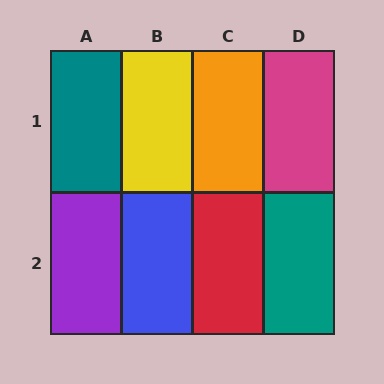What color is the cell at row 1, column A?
Teal.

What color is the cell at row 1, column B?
Yellow.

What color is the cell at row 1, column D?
Magenta.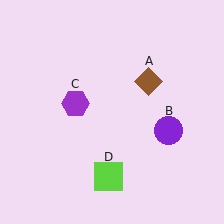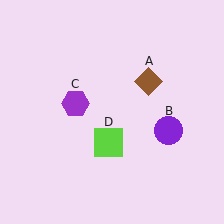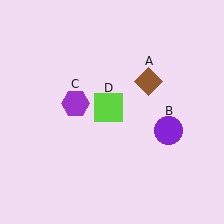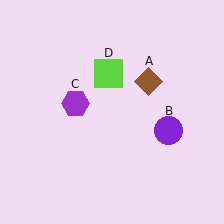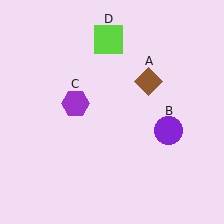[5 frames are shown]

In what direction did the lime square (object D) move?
The lime square (object D) moved up.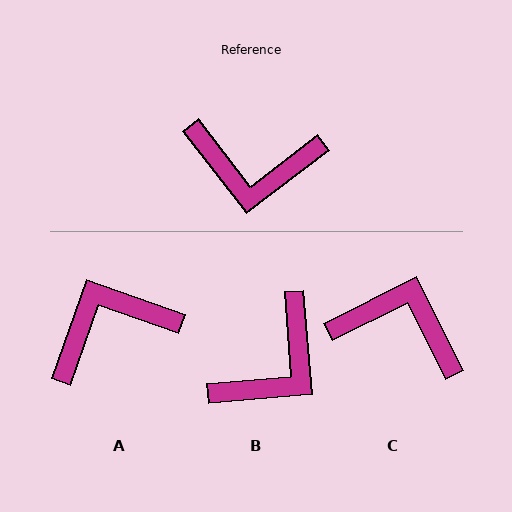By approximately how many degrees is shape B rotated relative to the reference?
Approximately 57 degrees counter-clockwise.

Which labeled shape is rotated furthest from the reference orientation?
C, about 169 degrees away.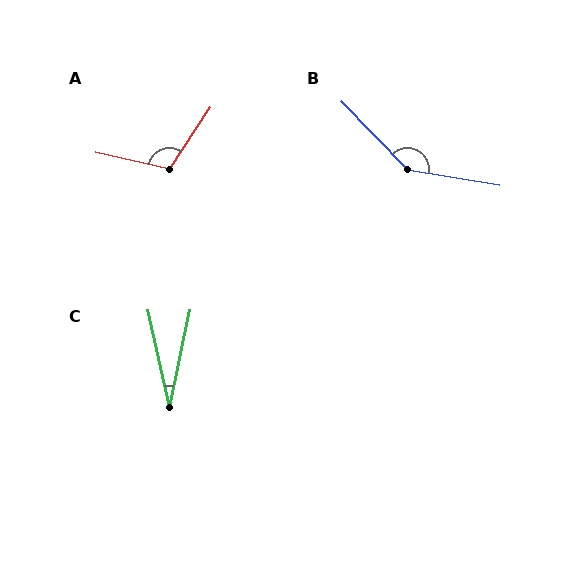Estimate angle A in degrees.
Approximately 111 degrees.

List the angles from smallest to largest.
C (24°), A (111°), B (143°).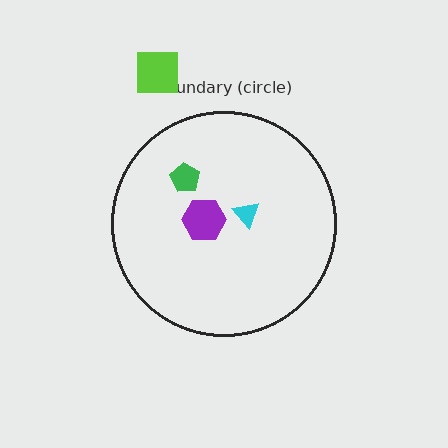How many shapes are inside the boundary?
3 inside, 1 outside.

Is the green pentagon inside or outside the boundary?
Inside.